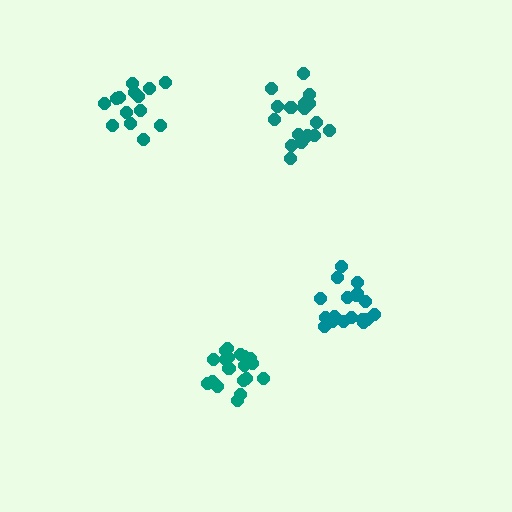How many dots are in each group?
Group 1: 14 dots, Group 2: 19 dots, Group 3: 18 dots, Group 4: 18 dots (69 total).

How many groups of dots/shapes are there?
There are 4 groups.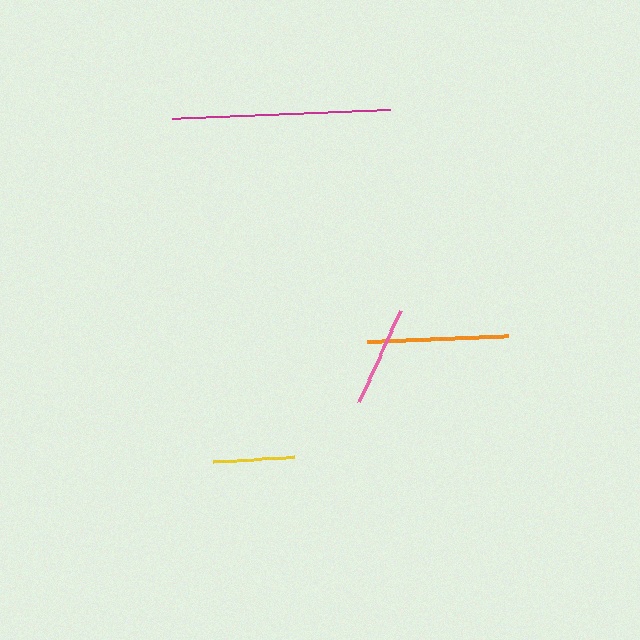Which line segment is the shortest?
The yellow line is the shortest at approximately 81 pixels.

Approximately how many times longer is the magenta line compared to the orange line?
The magenta line is approximately 1.6 times the length of the orange line.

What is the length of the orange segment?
The orange segment is approximately 140 pixels long.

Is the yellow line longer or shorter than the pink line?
The pink line is longer than the yellow line.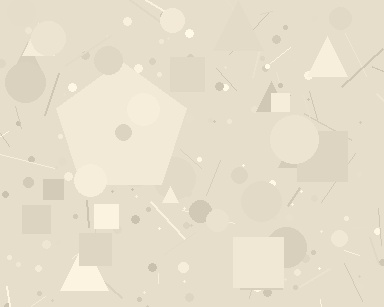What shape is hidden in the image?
A pentagon is hidden in the image.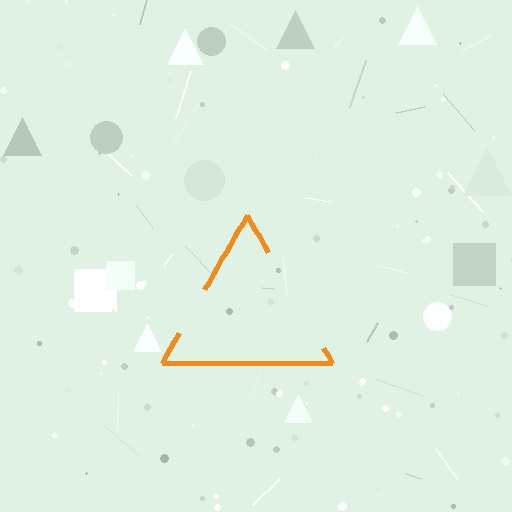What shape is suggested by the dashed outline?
The dashed outline suggests a triangle.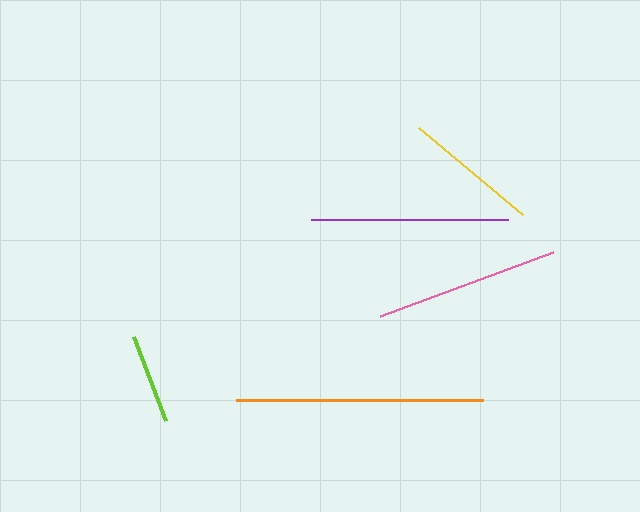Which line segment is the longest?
The orange line is the longest at approximately 247 pixels.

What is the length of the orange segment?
The orange segment is approximately 247 pixels long.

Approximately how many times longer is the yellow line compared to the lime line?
The yellow line is approximately 1.5 times the length of the lime line.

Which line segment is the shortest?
The lime line is the shortest at approximately 90 pixels.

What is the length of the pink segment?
The pink segment is approximately 185 pixels long.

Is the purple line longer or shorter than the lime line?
The purple line is longer than the lime line.